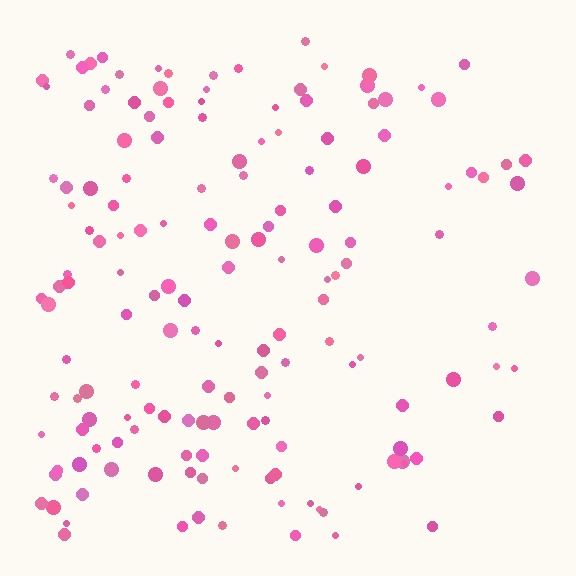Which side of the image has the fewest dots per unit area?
The right.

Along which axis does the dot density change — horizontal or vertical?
Horizontal.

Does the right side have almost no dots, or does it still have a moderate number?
Still a moderate number, just noticeably fewer than the left.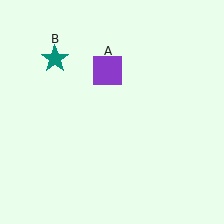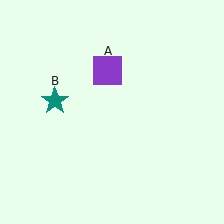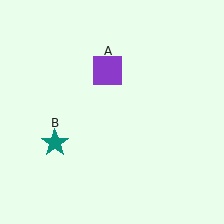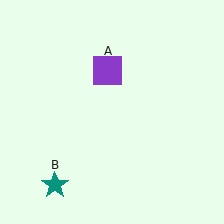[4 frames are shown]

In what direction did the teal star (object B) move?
The teal star (object B) moved down.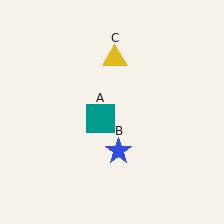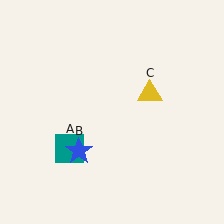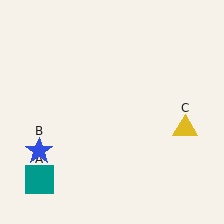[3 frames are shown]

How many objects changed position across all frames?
3 objects changed position: teal square (object A), blue star (object B), yellow triangle (object C).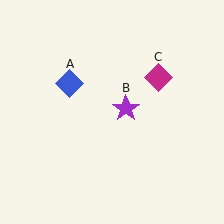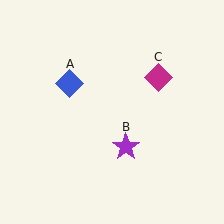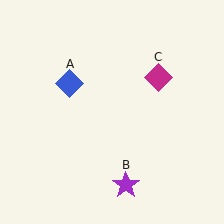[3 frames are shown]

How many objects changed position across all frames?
1 object changed position: purple star (object B).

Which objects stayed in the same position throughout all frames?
Blue diamond (object A) and magenta diamond (object C) remained stationary.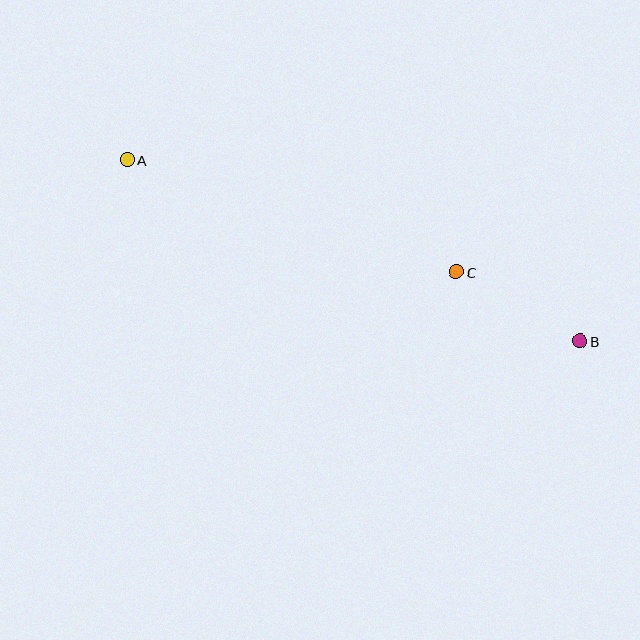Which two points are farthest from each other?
Points A and B are farthest from each other.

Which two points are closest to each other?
Points B and C are closest to each other.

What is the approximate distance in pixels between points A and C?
The distance between A and C is approximately 348 pixels.